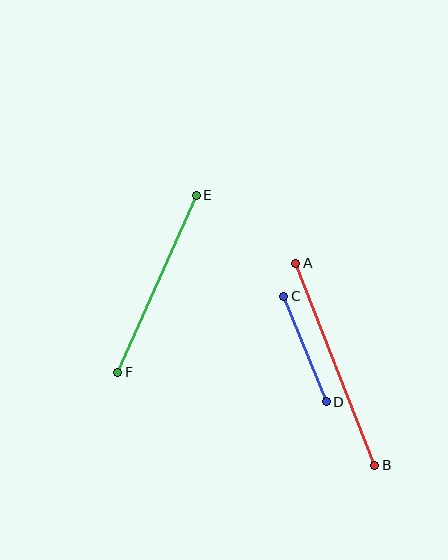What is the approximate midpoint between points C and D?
The midpoint is at approximately (305, 349) pixels.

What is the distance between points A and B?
The distance is approximately 217 pixels.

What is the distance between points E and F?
The distance is approximately 194 pixels.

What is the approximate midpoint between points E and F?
The midpoint is at approximately (157, 284) pixels.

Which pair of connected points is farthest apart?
Points A and B are farthest apart.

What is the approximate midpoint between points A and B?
The midpoint is at approximately (335, 364) pixels.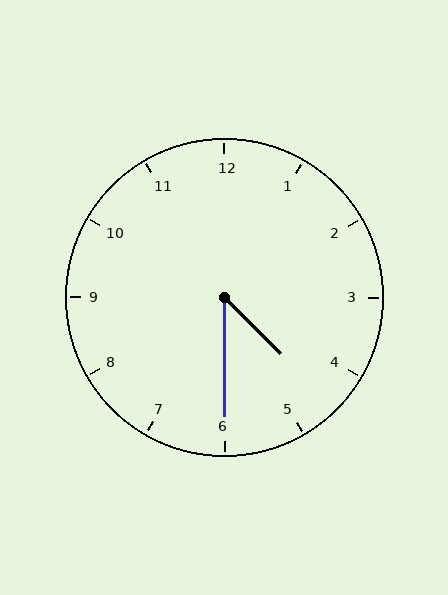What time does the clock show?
4:30.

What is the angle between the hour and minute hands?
Approximately 45 degrees.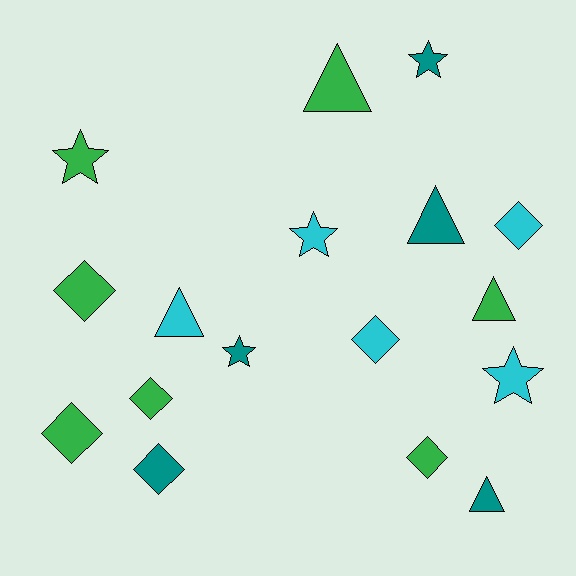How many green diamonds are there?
There are 4 green diamonds.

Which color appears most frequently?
Green, with 7 objects.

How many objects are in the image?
There are 17 objects.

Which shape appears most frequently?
Diamond, with 7 objects.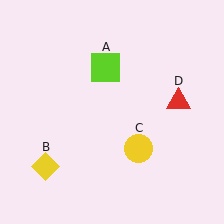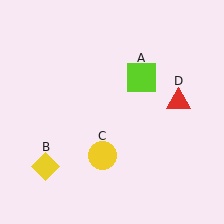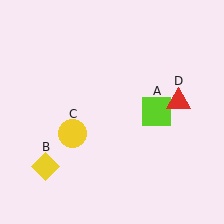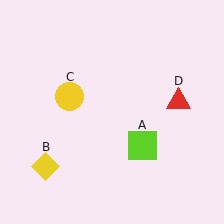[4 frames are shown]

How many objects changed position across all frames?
2 objects changed position: lime square (object A), yellow circle (object C).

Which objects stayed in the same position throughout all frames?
Yellow diamond (object B) and red triangle (object D) remained stationary.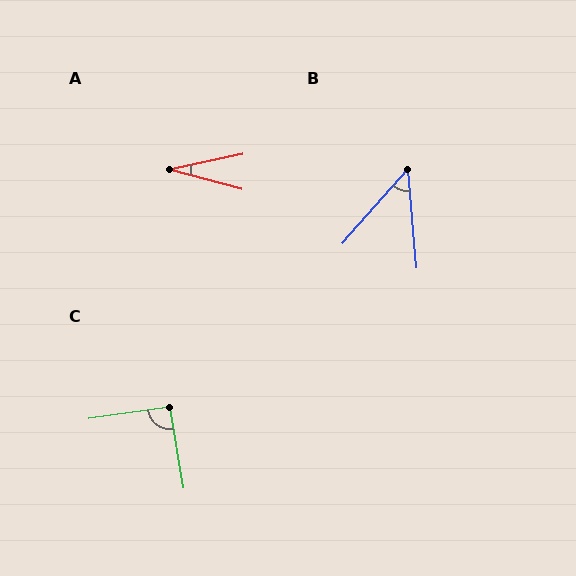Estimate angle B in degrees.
Approximately 46 degrees.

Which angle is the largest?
C, at approximately 92 degrees.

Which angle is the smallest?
A, at approximately 27 degrees.